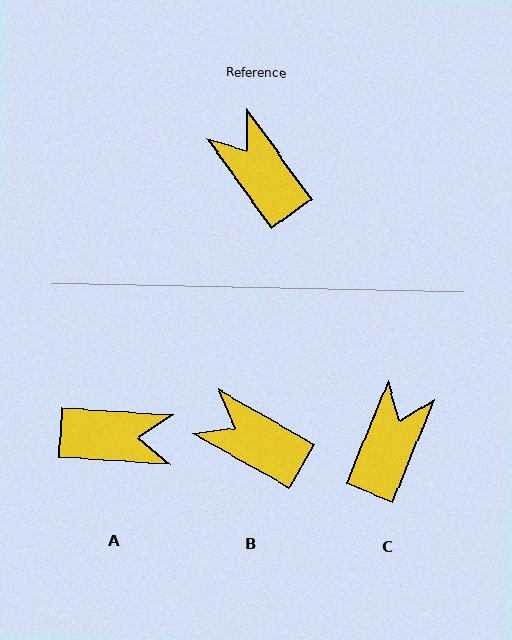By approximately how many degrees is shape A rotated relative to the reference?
Approximately 129 degrees clockwise.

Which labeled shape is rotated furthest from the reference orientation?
A, about 129 degrees away.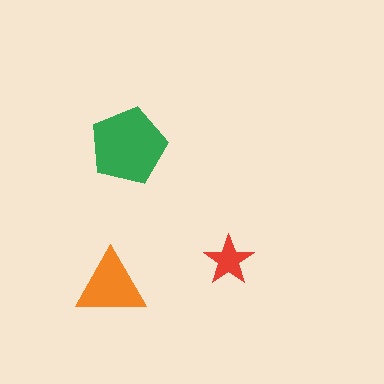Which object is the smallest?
The red star.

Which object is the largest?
The green pentagon.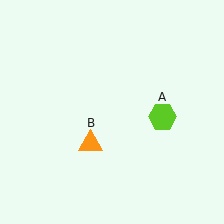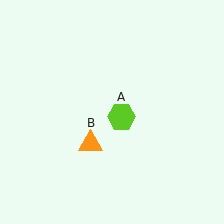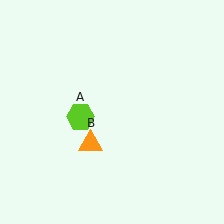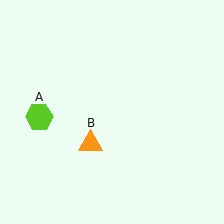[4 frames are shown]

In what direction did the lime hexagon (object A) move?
The lime hexagon (object A) moved left.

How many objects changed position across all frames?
1 object changed position: lime hexagon (object A).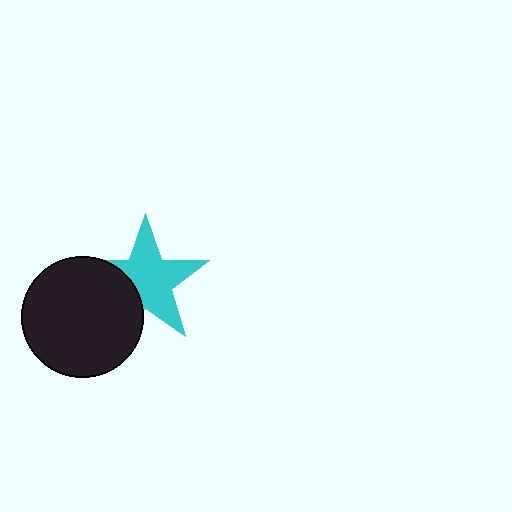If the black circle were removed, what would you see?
You would see the complete cyan star.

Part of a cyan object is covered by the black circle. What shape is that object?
It is a star.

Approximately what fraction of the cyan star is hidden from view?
Roughly 30% of the cyan star is hidden behind the black circle.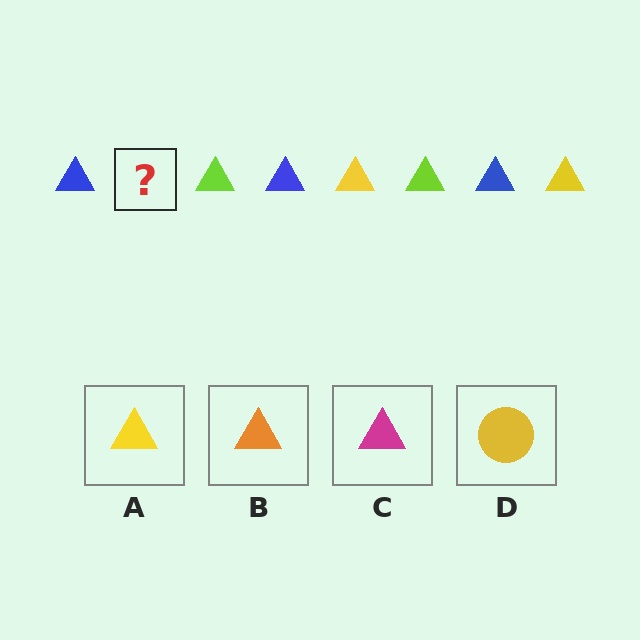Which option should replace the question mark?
Option A.